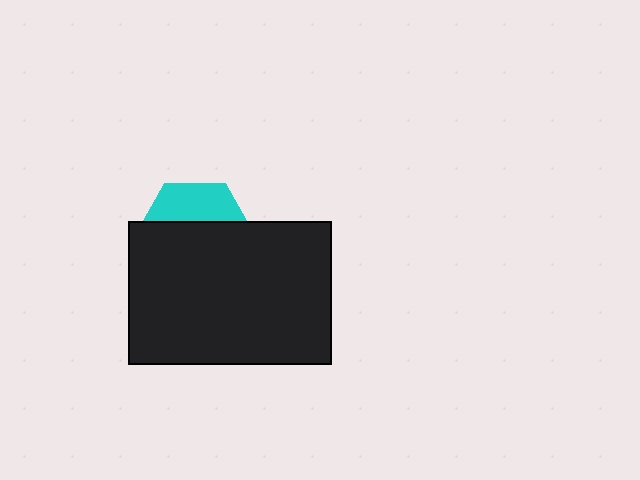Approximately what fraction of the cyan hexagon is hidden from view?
Roughly 67% of the cyan hexagon is hidden behind the black rectangle.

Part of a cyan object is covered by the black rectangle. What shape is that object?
It is a hexagon.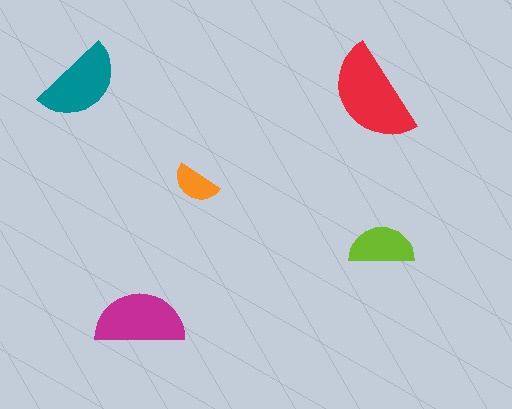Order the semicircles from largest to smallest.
the red one, the magenta one, the teal one, the lime one, the orange one.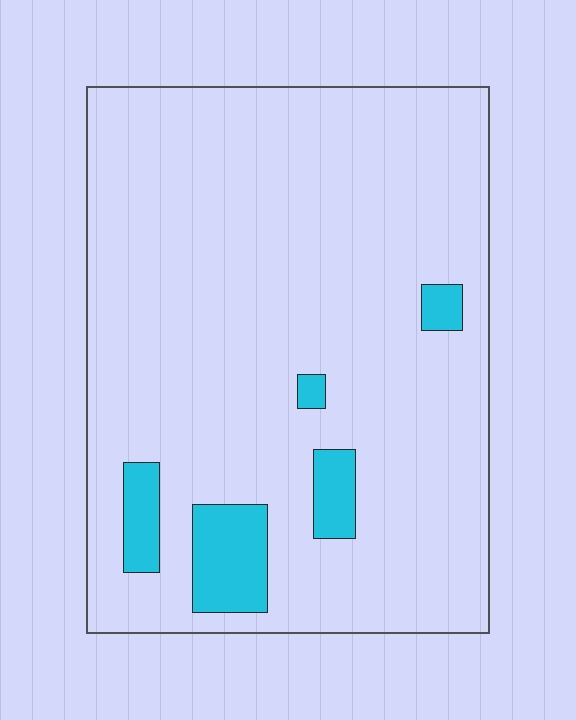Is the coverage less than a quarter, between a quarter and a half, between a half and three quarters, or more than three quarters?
Less than a quarter.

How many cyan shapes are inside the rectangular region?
5.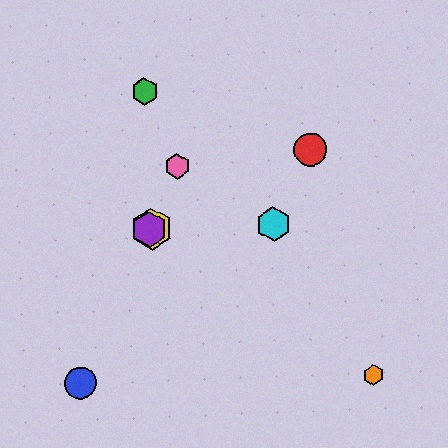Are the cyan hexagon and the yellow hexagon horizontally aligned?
Yes, both are at y≈224.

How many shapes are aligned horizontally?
3 shapes (the yellow hexagon, the purple hexagon, the cyan hexagon) are aligned horizontally.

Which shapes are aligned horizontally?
The yellow hexagon, the purple hexagon, the cyan hexagon are aligned horizontally.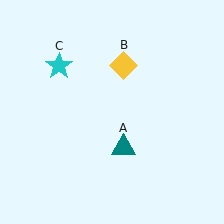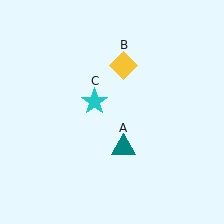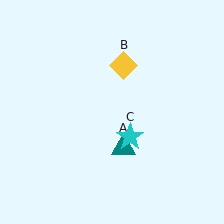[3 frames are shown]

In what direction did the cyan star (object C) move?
The cyan star (object C) moved down and to the right.